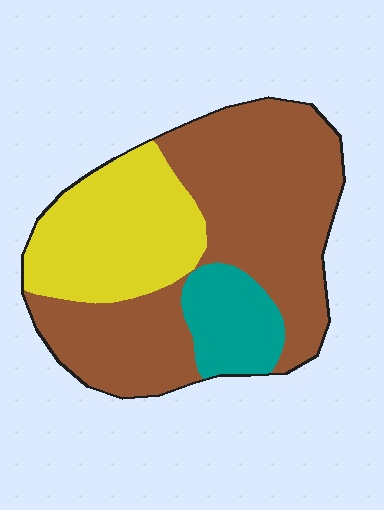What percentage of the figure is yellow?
Yellow covers around 30% of the figure.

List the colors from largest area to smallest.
From largest to smallest: brown, yellow, teal.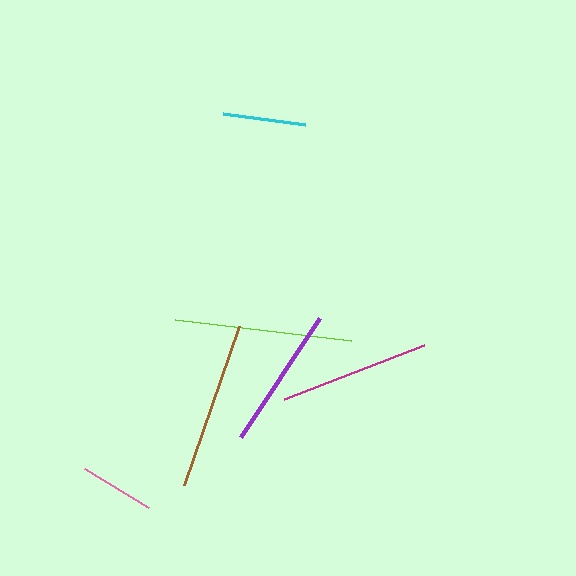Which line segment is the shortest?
The pink line is the shortest at approximately 75 pixels.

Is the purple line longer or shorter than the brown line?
The brown line is longer than the purple line.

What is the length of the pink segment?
The pink segment is approximately 75 pixels long.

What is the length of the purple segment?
The purple segment is approximately 143 pixels long.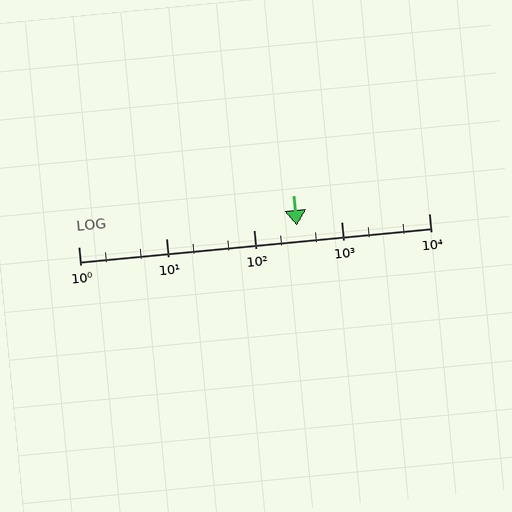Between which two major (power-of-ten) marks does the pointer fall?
The pointer is between 100 and 1000.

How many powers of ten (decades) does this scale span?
The scale spans 4 decades, from 1 to 10000.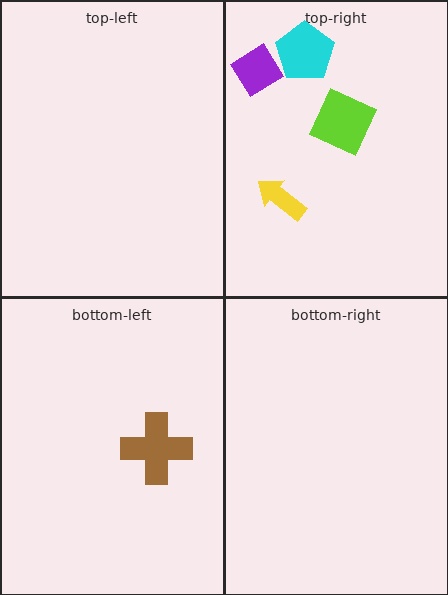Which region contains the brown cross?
The bottom-left region.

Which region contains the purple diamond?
The top-right region.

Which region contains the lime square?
The top-right region.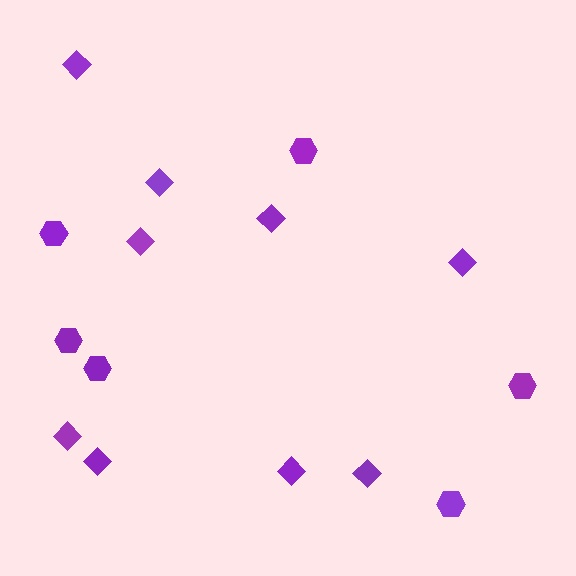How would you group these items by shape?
There are 2 groups: one group of hexagons (6) and one group of diamonds (9).